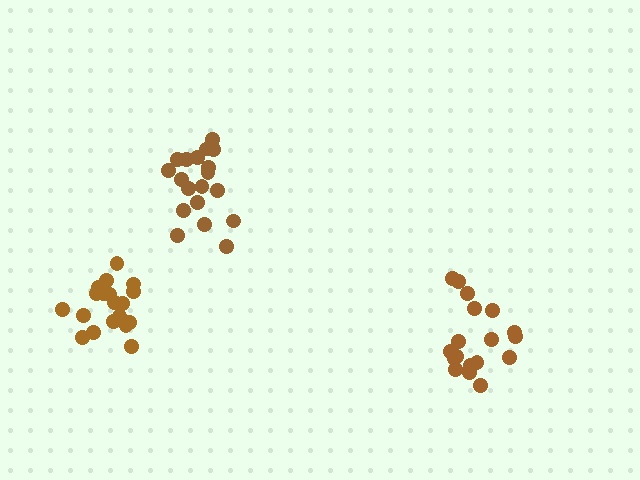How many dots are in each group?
Group 1: 18 dots, Group 2: 19 dots, Group 3: 19 dots (56 total).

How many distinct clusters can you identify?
There are 3 distinct clusters.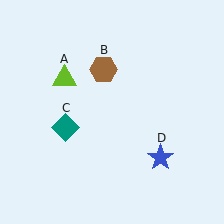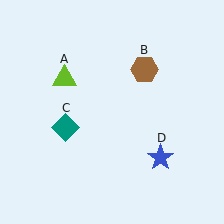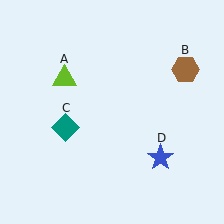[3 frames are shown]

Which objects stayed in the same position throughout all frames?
Lime triangle (object A) and teal diamond (object C) and blue star (object D) remained stationary.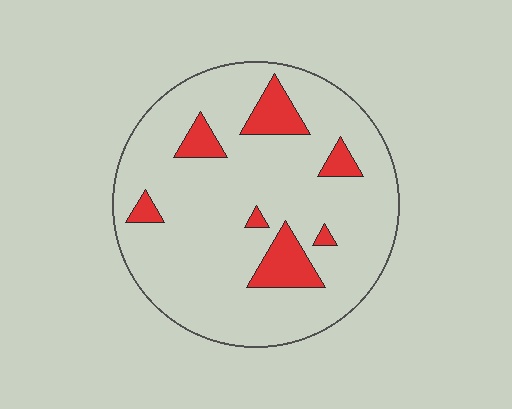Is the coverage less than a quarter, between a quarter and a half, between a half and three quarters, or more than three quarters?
Less than a quarter.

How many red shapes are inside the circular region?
7.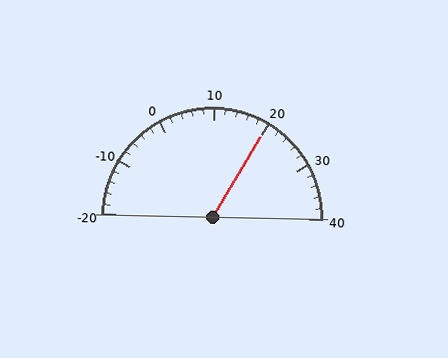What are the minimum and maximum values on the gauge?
The gauge ranges from -20 to 40.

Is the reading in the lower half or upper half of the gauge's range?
The reading is in the upper half of the range (-20 to 40).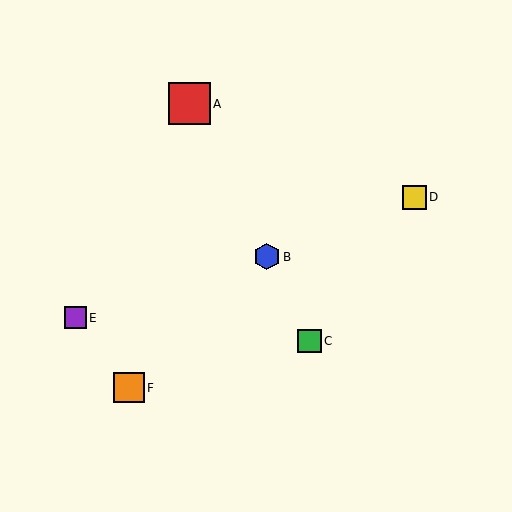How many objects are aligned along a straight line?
3 objects (A, B, C) are aligned along a straight line.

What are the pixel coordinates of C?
Object C is at (310, 341).